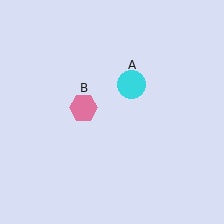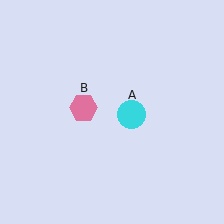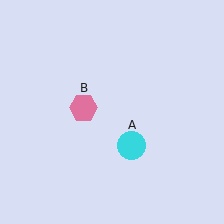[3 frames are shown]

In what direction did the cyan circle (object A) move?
The cyan circle (object A) moved down.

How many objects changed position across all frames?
1 object changed position: cyan circle (object A).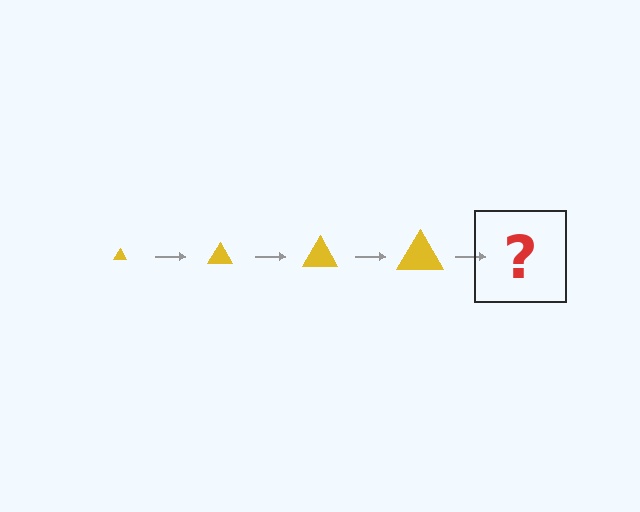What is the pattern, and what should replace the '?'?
The pattern is that the triangle gets progressively larger each step. The '?' should be a yellow triangle, larger than the previous one.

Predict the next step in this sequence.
The next step is a yellow triangle, larger than the previous one.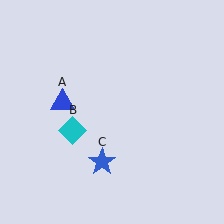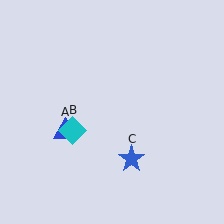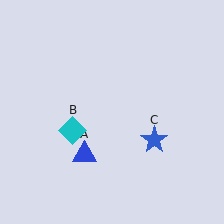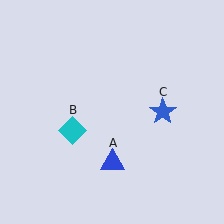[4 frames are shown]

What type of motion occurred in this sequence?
The blue triangle (object A), blue star (object C) rotated counterclockwise around the center of the scene.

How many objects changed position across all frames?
2 objects changed position: blue triangle (object A), blue star (object C).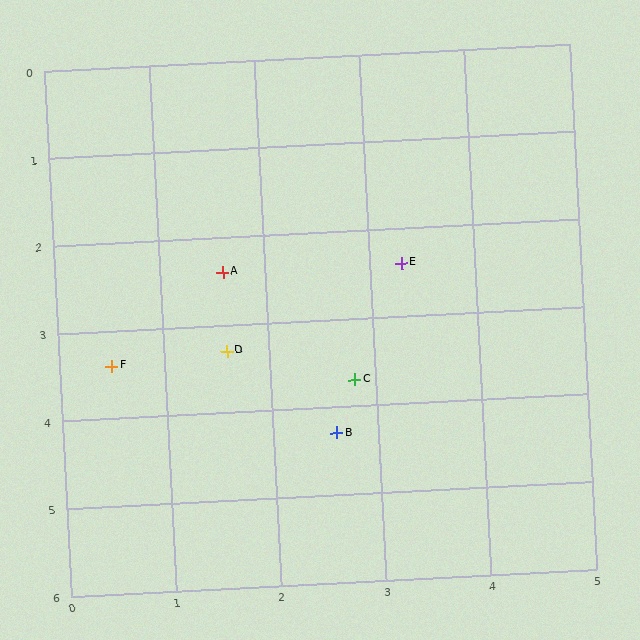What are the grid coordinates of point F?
Point F is at approximately (0.5, 3.4).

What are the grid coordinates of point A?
Point A is at approximately (1.6, 2.4).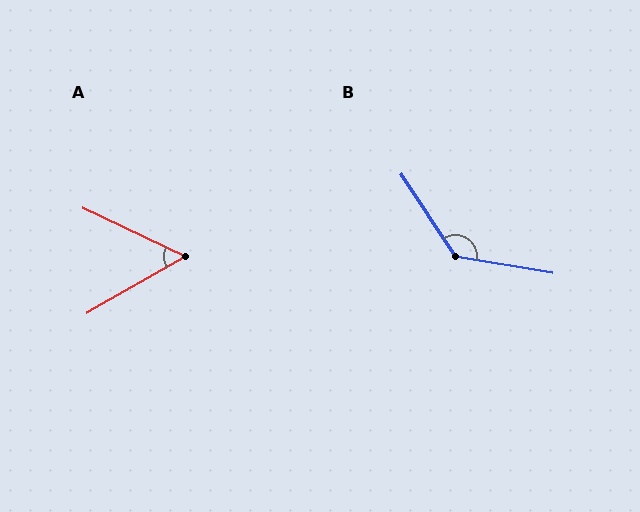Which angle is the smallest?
A, at approximately 55 degrees.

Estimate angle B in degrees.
Approximately 132 degrees.